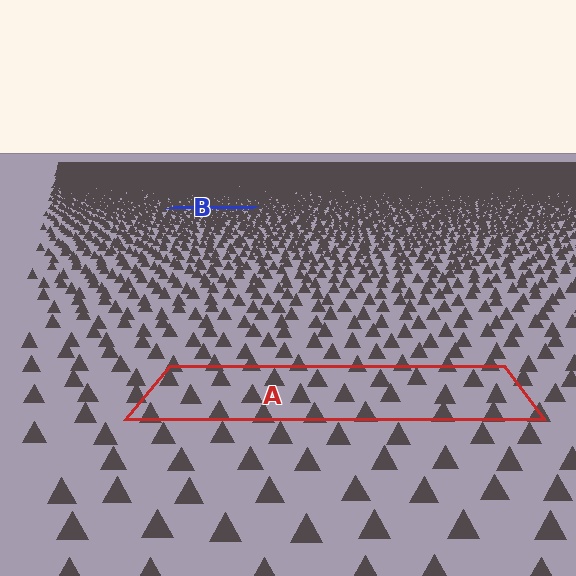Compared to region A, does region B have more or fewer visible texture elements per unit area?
Region B has more texture elements per unit area — they are packed more densely because it is farther away.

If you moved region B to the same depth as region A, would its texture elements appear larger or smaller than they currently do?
They would appear larger. At a closer depth, the same texture elements are projected at a bigger on-screen size.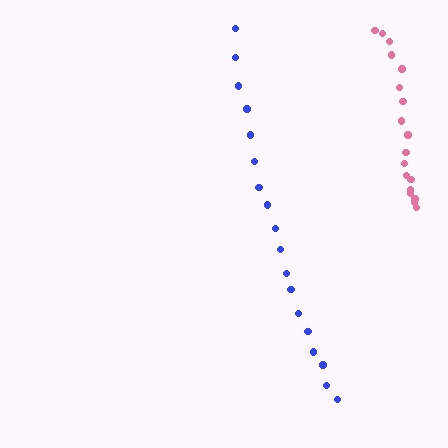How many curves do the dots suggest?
There are 2 distinct paths.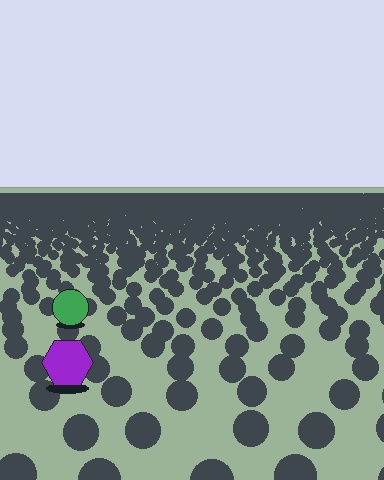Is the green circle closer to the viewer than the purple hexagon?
No. The purple hexagon is closer — you can tell from the texture gradient: the ground texture is coarser near it.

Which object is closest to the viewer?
The purple hexagon is closest. The texture marks near it are larger and more spread out.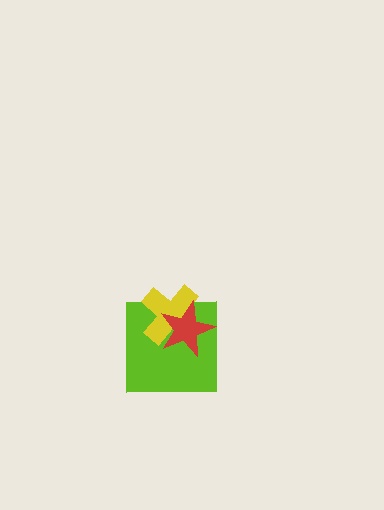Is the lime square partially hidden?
Yes, it is partially covered by another shape.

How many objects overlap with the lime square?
2 objects overlap with the lime square.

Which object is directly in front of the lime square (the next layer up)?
The yellow cross is directly in front of the lime square.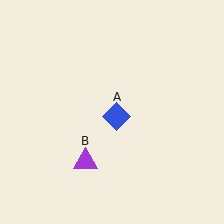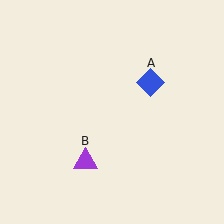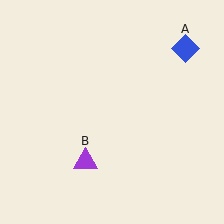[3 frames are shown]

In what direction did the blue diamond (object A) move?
The blue diamond (object A) moved up and to the right.